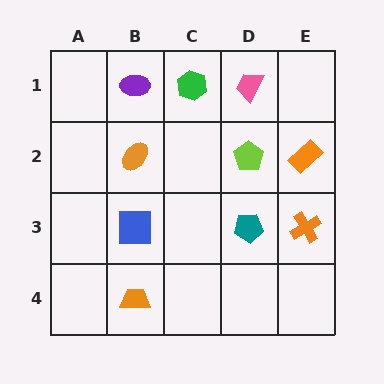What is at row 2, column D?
A lime pentagon.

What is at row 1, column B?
A purple ellipse.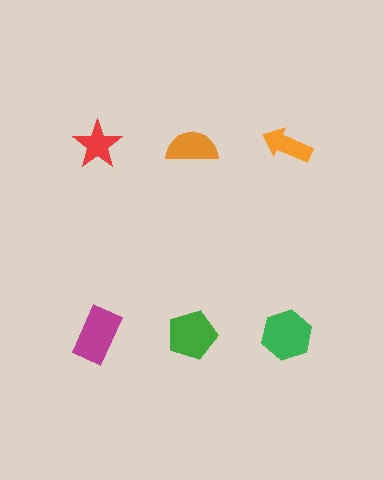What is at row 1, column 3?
An orange arrow.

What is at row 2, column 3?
A green hexagon.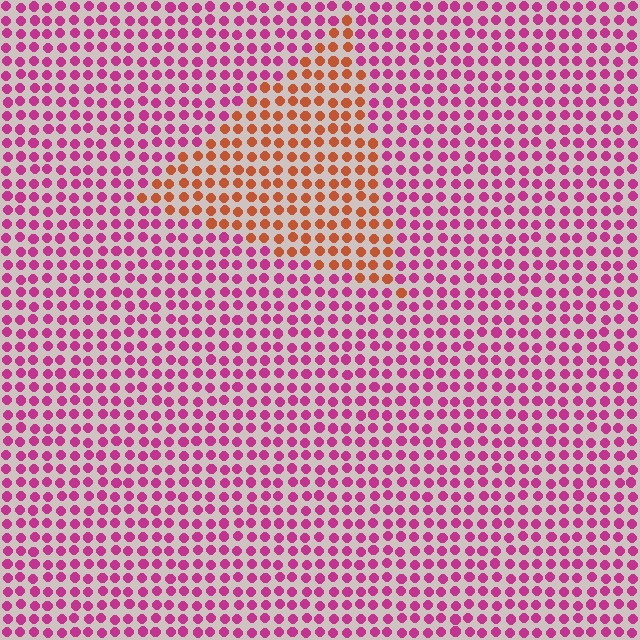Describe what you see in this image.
The image is filled with small magenta elements in a uniform arrangement. A triangle-shaped region is visible where the elements are tinted to a slightly different hue, forming a subtle color boundary.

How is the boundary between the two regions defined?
The boundary is defined purely by a slight shift in hue (about 53 degrees). Spacing, size, and orientation are identical on both sides.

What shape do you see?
I see a triangle.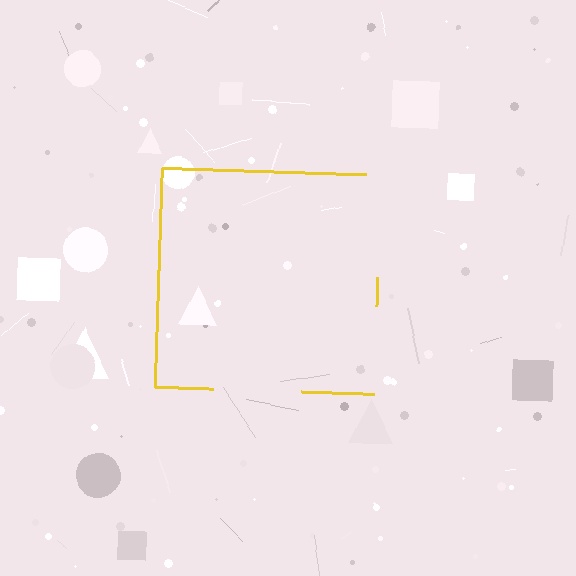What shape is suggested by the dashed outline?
The dashed outline suggests a square.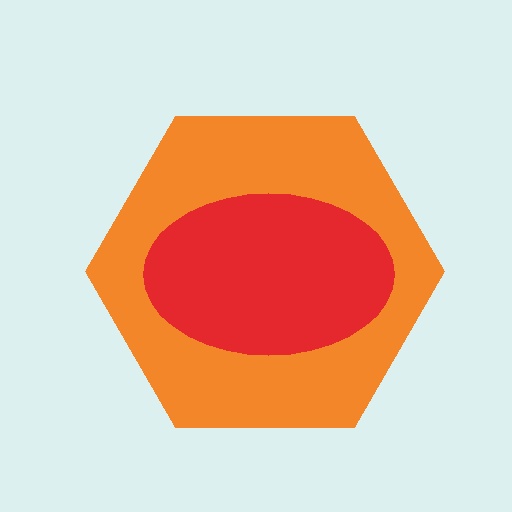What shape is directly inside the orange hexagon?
The red ellipse.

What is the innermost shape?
The red ellipse.